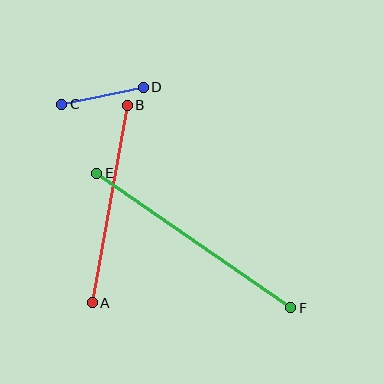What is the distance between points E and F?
The distance is approximately 236 pixels.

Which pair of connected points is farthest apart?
Points E and F are farthest apart.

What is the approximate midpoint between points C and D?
The midpoint is at approximately (102, 96) pixels.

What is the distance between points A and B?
The distance is approximately 200 pixels.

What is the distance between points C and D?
The distance is approximately 84 pixels.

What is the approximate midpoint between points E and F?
The midpoint is at approximately (194, 240) pixels.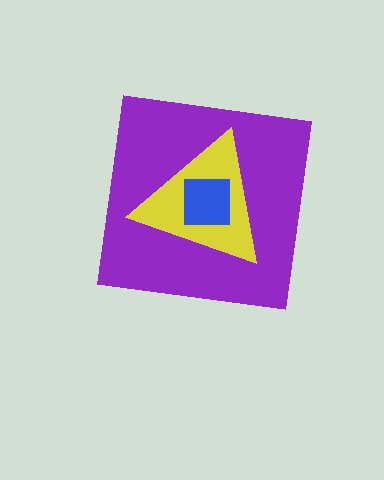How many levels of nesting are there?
3.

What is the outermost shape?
The purple square.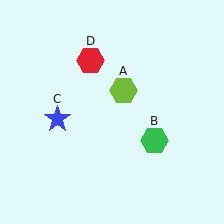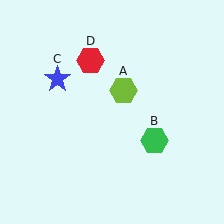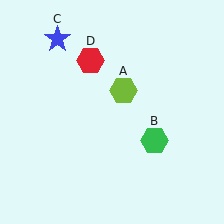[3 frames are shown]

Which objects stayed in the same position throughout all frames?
Lime hexagon (object A) and green hexagon (object B) and red hexagon (object D) remained stationary.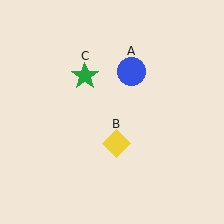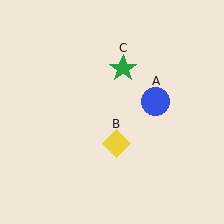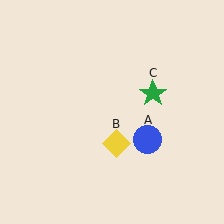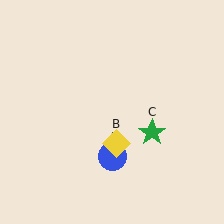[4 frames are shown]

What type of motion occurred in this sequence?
The blue circle (object A), green star (object C) rotated clockwise around the center of the scene.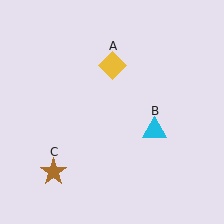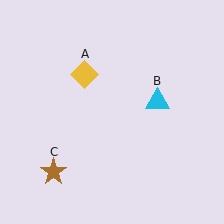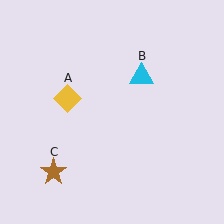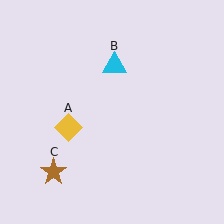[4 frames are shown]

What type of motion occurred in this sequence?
The yellow diamond (object A), cyan triangle (object B) rotated counterclockwise around the center of the scene.